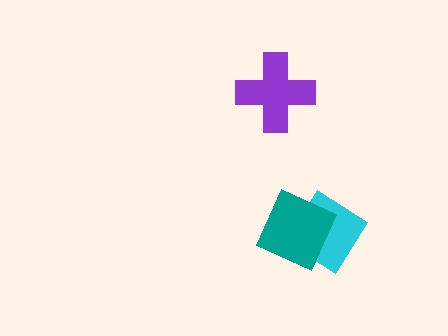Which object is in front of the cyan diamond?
The teal square is in front of the cyan diamond.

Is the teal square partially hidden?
No, no other shape covers it.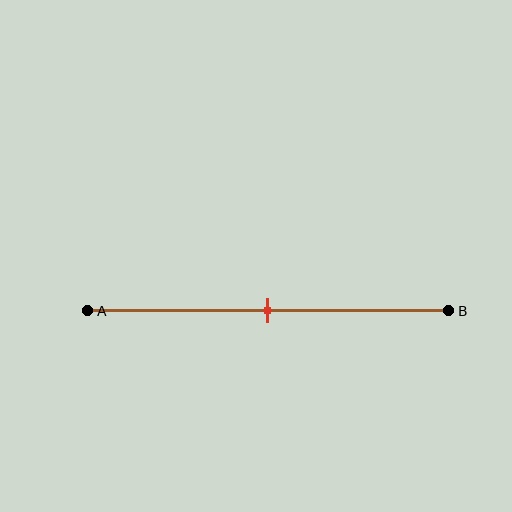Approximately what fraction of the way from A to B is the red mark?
The red mark is approximately 50% of the way from A to B.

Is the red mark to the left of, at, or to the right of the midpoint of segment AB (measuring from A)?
The red mark is approximately at the midpoint of segment AB.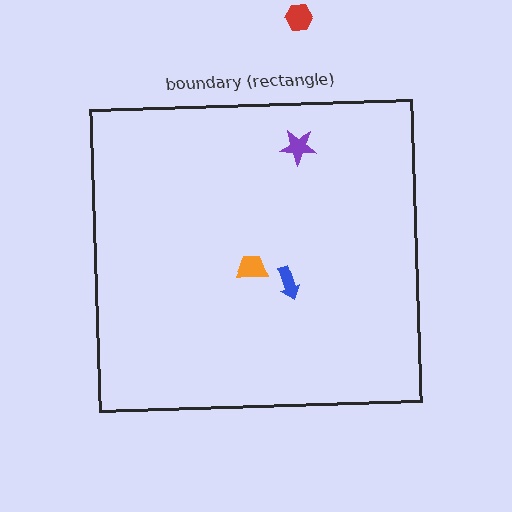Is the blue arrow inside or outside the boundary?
Inside.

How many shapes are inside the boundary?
3 inside, 1 outside.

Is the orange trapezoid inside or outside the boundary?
Inside.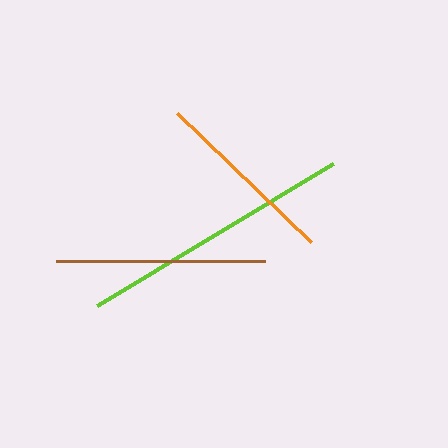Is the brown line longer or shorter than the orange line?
The brown line is longer than the orange line.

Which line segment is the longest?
The lime line is the longest at approximately 276 pixels.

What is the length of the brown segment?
The brown segment is approximately 209 pixels long.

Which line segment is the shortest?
The orange line is the shortest at approximately 186 pixels.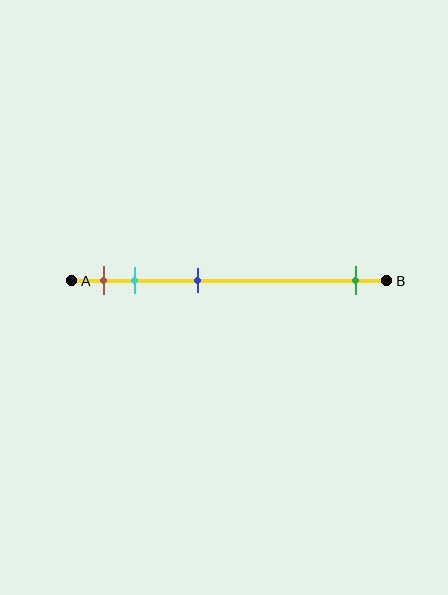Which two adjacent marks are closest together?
The brown and cyan marks are the closest adjacent pair.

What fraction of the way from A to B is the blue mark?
The blue mark is approximately 40% (0.4) of the way from A to B.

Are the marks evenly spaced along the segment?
No, the marks are not evenly spaced.